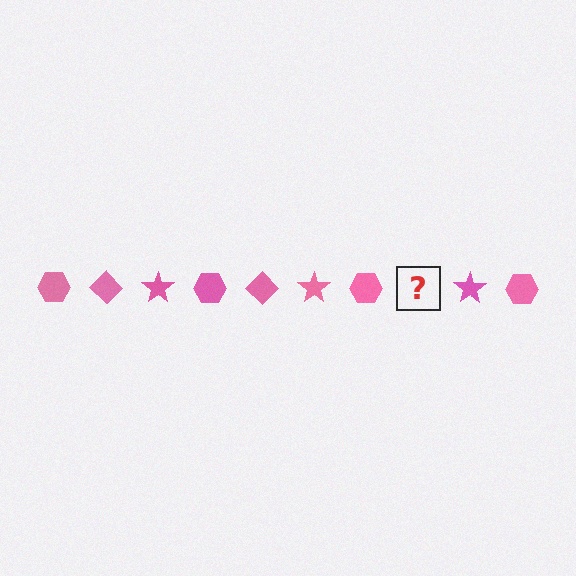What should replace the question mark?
The question mark should be replaced with a pink diamond.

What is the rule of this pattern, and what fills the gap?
The rule is that the pattern cycles through hexagon, diamond, star shapes in pink. The gap should be filled with a pink diamond.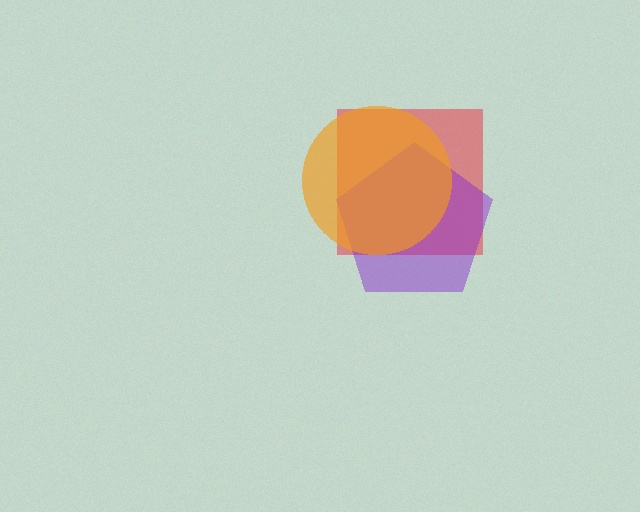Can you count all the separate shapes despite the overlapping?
Yes, there are 3 separate shapes.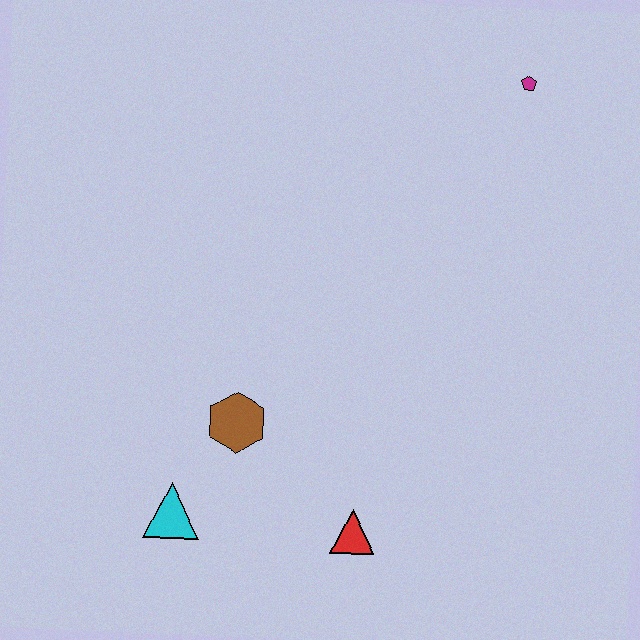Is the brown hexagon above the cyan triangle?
Yes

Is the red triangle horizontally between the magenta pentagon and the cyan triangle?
Yes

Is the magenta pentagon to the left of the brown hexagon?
No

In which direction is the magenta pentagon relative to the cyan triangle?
The magenta pentagon is above the cyan triangle.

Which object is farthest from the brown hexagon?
The magenta pentagon is farthest from the brown hexagon.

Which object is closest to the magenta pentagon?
The brown hexagon is closest to the magenta pentagon.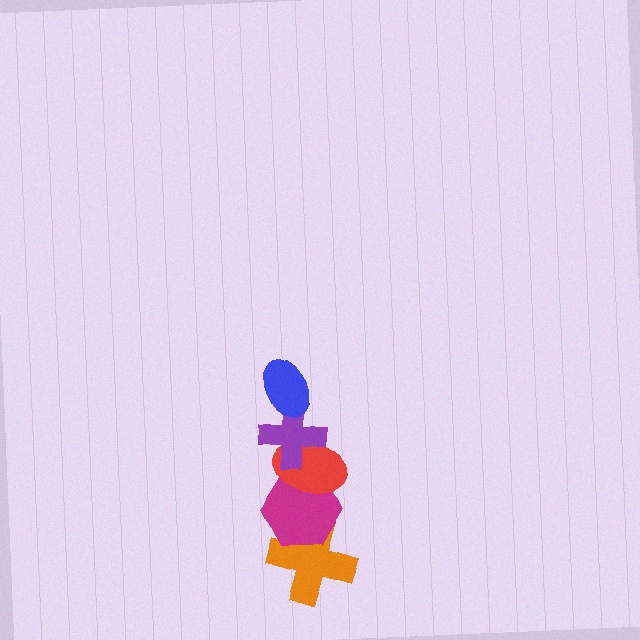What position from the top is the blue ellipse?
The blue ellipse is 1st from the top.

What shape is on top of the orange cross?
The magenta hexagon is on top of the orange cross.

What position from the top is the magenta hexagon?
The magenta hexagon is 4th from the top.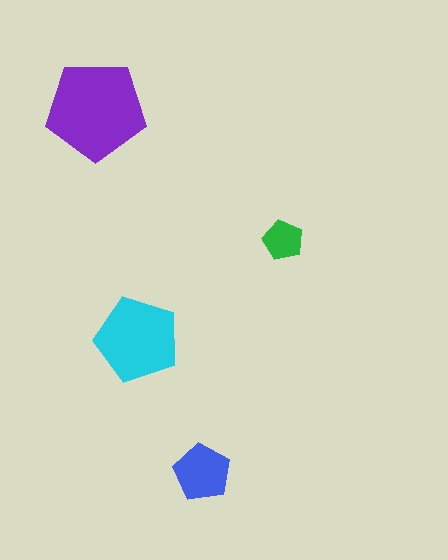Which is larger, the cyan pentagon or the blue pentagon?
The cyan one.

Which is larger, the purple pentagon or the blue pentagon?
The purple one.